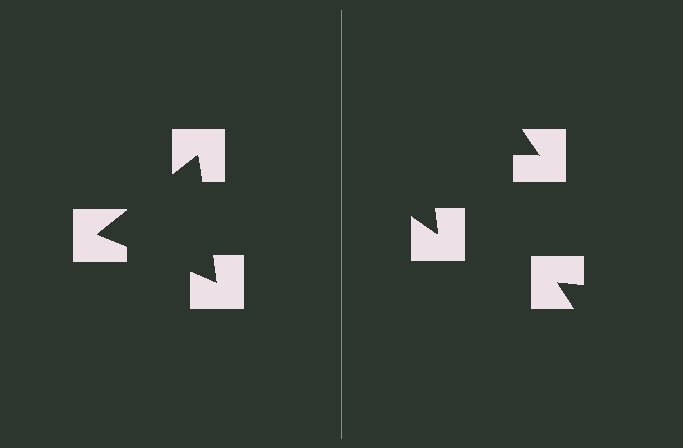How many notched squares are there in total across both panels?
6 — 3 on each side.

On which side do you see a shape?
An illusory triangle appears on the left side. On the right side the wedge cuts are rotated, so no coherent shape forms.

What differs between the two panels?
The notched squares are positioned identically on both sides; only the wedge orientations differ. On the left they align to a triangle; on the right they are misaligned.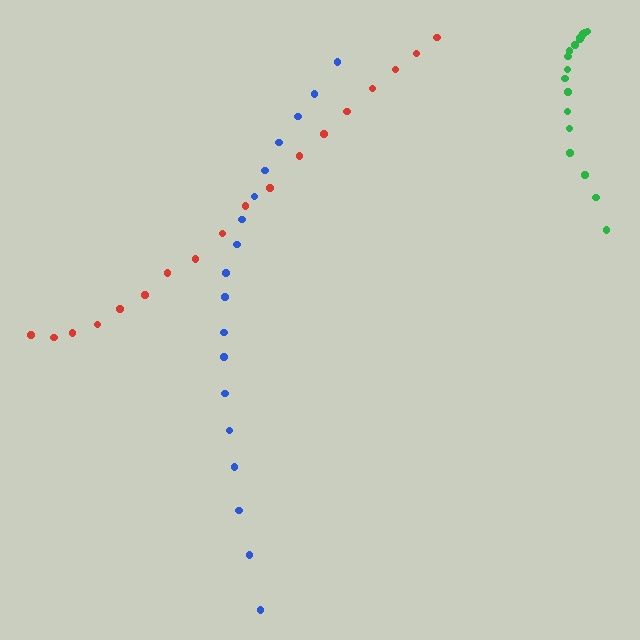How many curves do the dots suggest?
There are 3 distinct paths.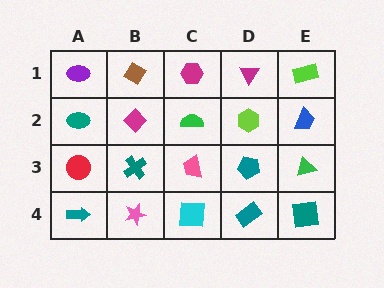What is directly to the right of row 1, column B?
A magenta hexagon.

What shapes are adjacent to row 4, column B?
A teal cross (row 3, column B), a teal arrow (row 4, column A), a cyan square (row 4, column C).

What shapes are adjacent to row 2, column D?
A magenta triangle (row 1, column D), a teal pentagon (row 3, column D), a green semicircle (row 2, column C), a blue trapezoid (row 2, column E).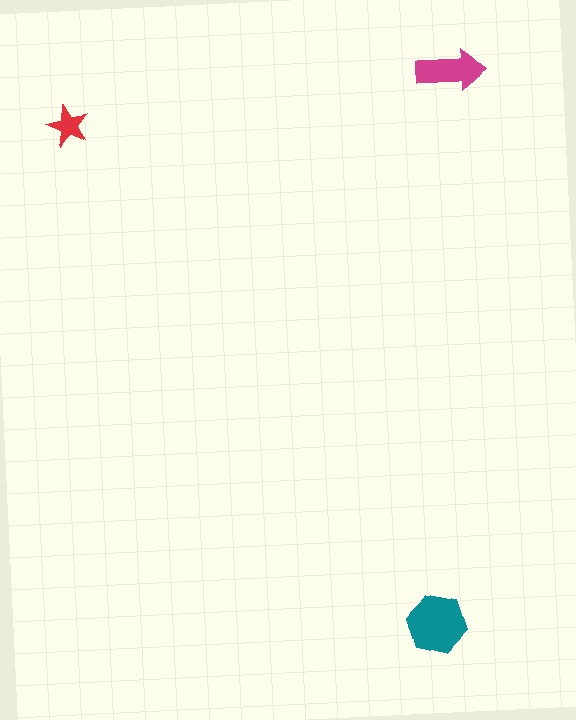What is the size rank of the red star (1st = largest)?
3rd.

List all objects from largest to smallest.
The teal hexagon, the magenta arrow, the red star.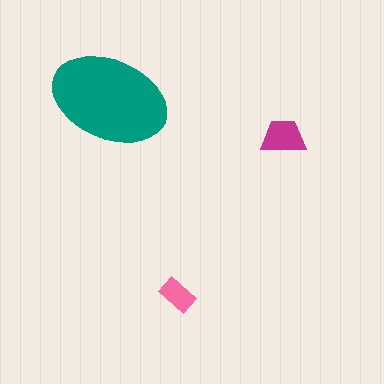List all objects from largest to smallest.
The teal ellipse, the magenta trapezoid, the pink rectangle.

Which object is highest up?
The teal ellipse is topmost.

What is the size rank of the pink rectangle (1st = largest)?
3rd.